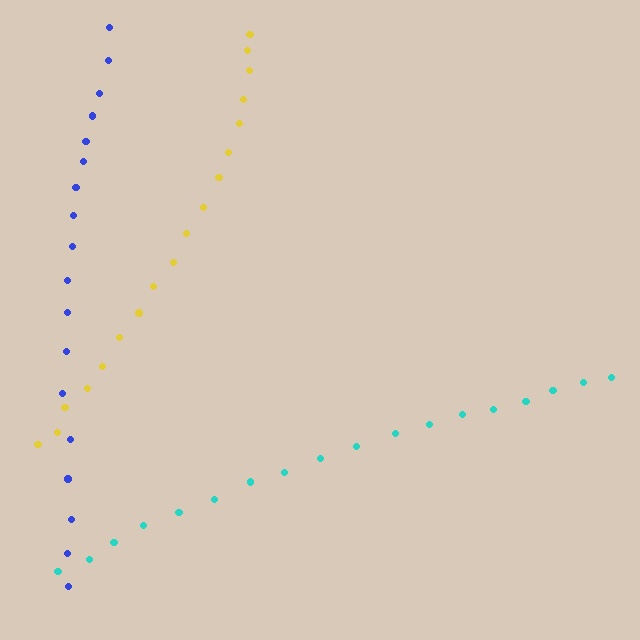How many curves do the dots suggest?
There are 3 distinct paths.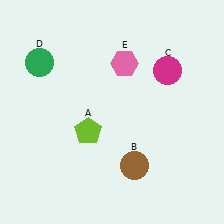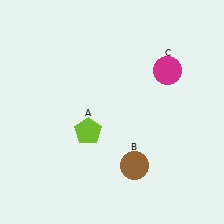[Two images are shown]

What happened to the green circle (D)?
The green circle (D) was removed in Image 2. It was in the top-left area of Image 1.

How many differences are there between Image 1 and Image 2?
There are 2 differences between the two images.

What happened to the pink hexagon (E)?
The pink hexagon (E) was removed in Image 2. It was in the top-right area of Image 1.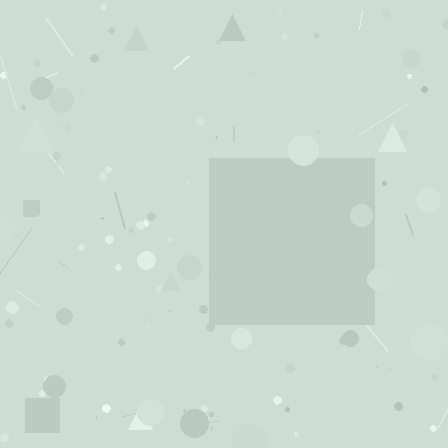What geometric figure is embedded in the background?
A square is embedded in the background.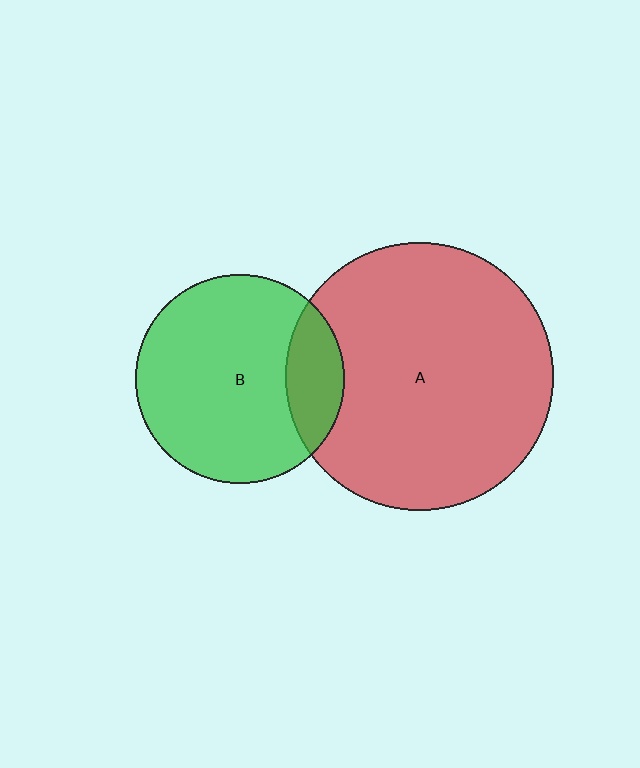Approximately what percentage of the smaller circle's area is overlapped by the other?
Approximately 20%.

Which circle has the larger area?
Circle A (red).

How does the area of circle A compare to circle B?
Approximately 1.7 times.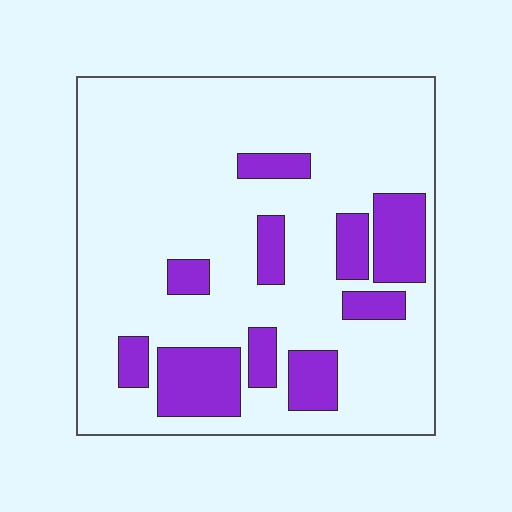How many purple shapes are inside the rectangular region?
10.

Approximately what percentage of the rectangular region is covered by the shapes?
Approximately 20%.